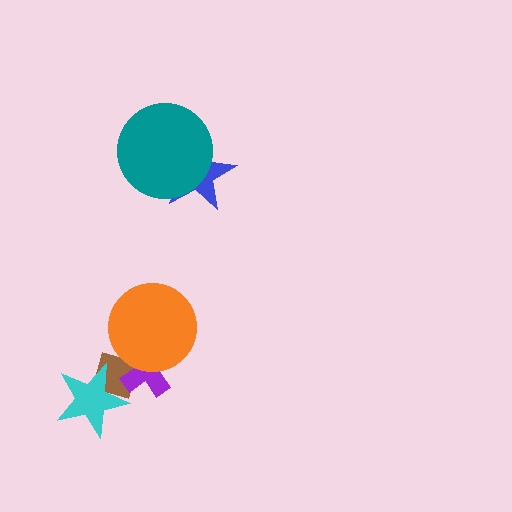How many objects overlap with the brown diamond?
3 objects overlap with the brown diamond.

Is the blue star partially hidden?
Yes, it is partially covered by another shape.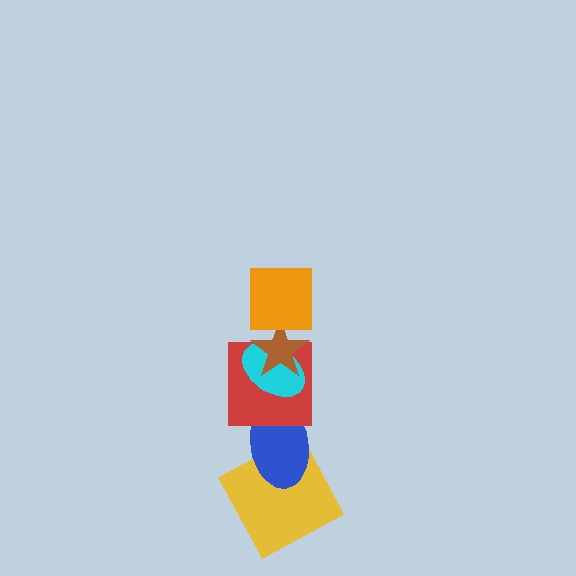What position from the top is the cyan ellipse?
The cyan ellipse is 3rd from the top.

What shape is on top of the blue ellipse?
The red square is on top of the blue ellipse.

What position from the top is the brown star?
The brown star is 2nd from the top.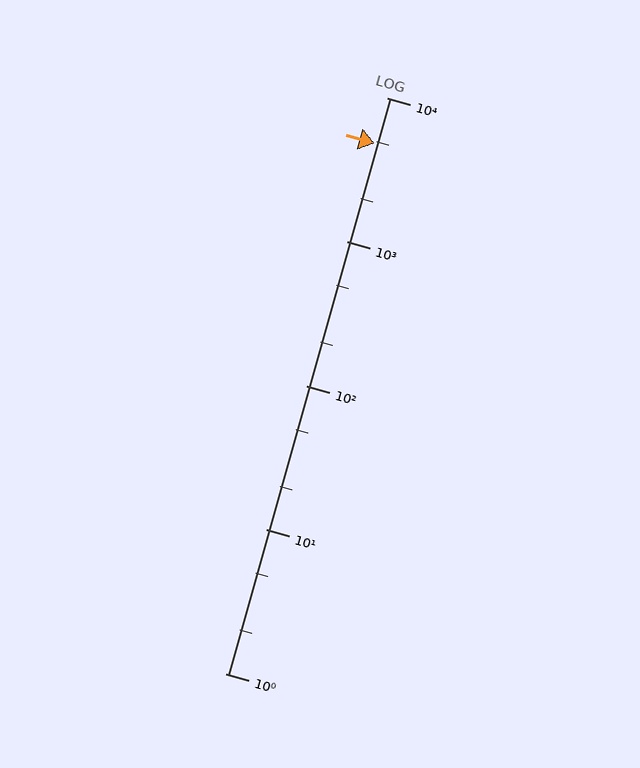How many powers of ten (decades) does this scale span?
The scale spans 4 decades, from 1 to 10000.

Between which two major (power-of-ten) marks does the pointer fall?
The pointer is between 1000 and 10000.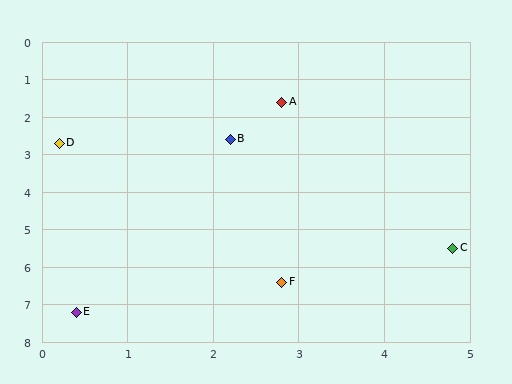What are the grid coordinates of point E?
Point E is at approximately (0.4, 7.2).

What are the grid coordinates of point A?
Point A is at approximately (2.8, 1.6).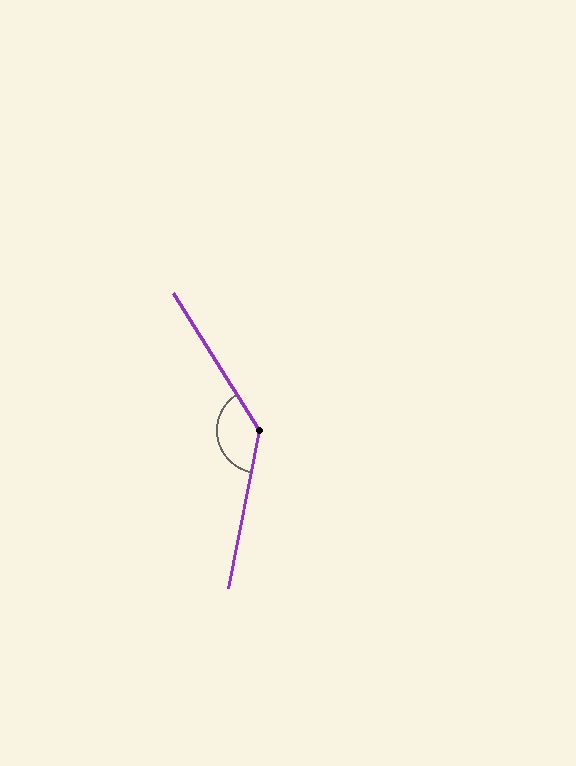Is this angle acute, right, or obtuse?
It is obtuse.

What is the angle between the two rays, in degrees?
Approximately 137 degrees.